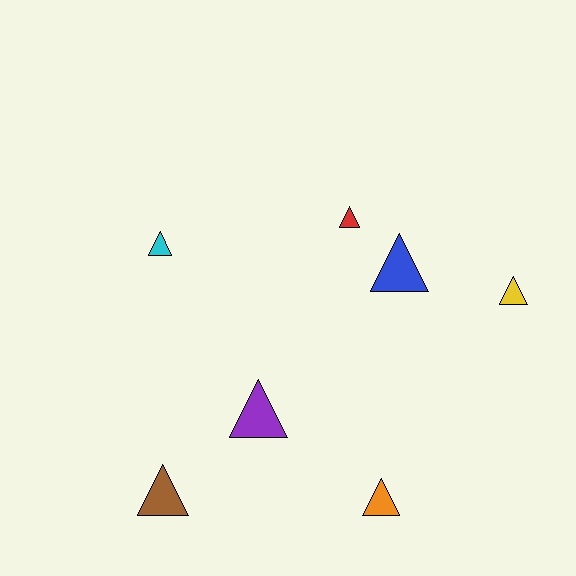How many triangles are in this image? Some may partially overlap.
There are 7 triangles.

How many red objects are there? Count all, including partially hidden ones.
There is 1 red object.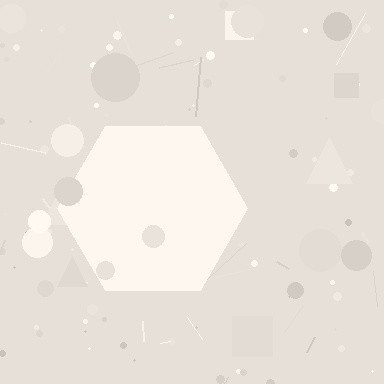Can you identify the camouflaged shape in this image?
The camouflaged shape is a hexagon.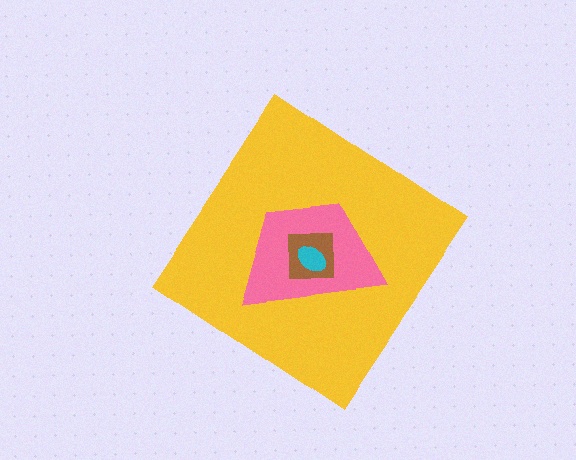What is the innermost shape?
The cyan ellipse.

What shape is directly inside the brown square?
The cyan ellipse.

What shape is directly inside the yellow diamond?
The pink trapezoid.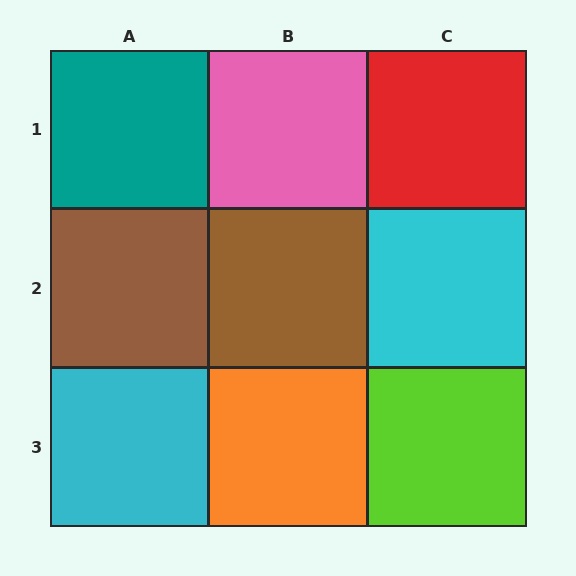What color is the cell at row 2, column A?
Brown.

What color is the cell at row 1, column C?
Red.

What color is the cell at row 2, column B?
Brown.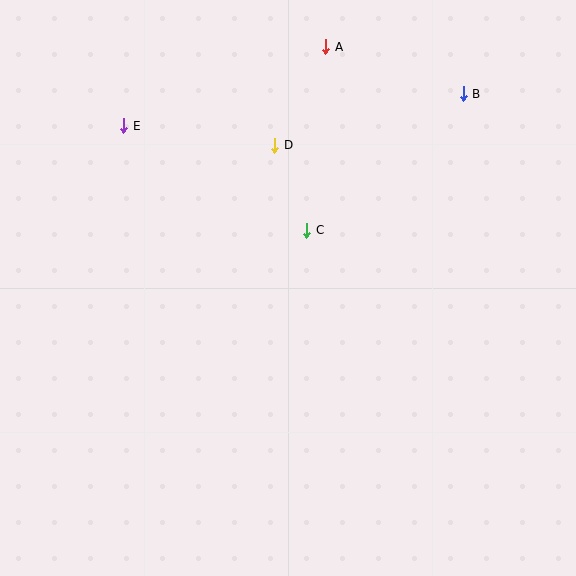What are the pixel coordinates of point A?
Point A is at (326, 47).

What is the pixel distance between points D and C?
The distance between D and C is 91 pixels.